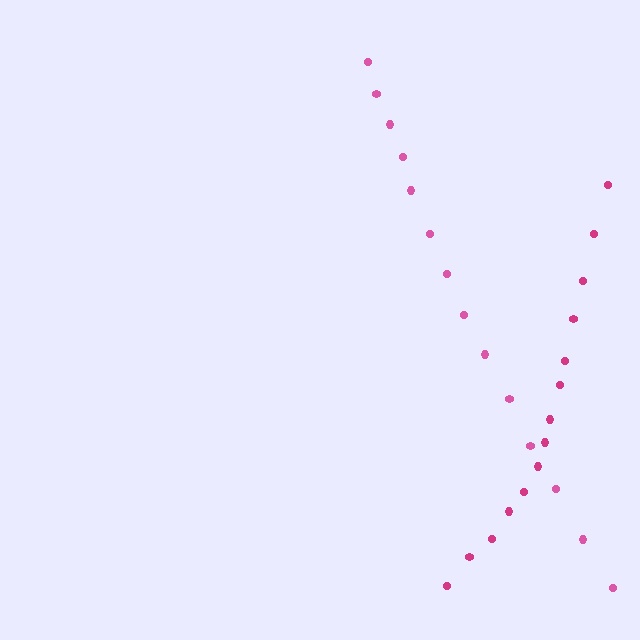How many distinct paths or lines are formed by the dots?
There are 2 distinct paths.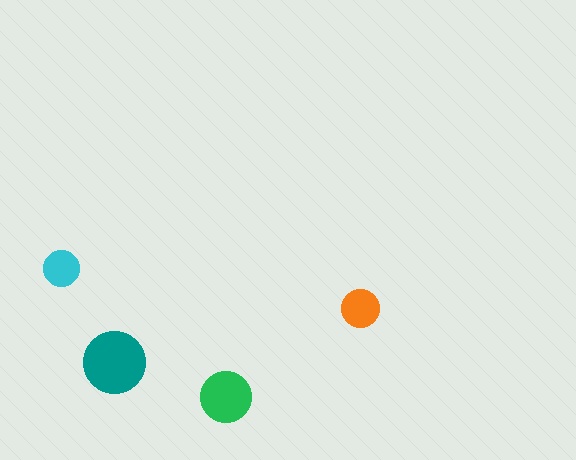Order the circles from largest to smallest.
the teal one, the green one, the orange one, the cyan one.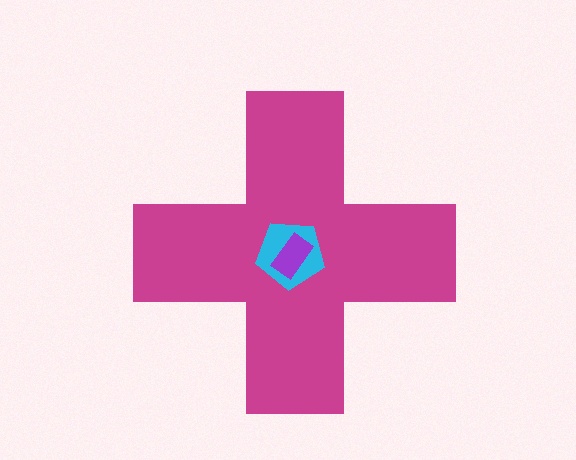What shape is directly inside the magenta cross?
The cyan pentagon.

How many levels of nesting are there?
3.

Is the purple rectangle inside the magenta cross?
Yes.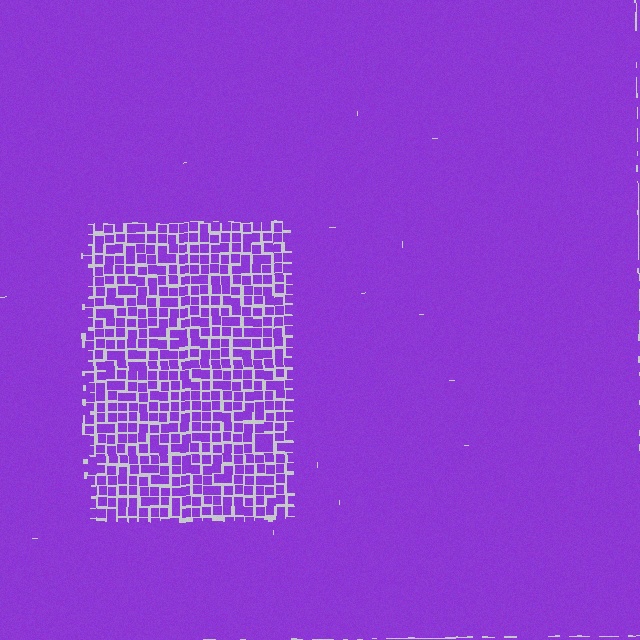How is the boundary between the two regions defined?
The boundary is defined by a change in element density (approximately 2.1x ratio). All elements are the same color, size, and shape.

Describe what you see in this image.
The image contains small purple elements arranged at two different densities. A rectangle-shaped region is visible where the elements are less densely packed than the surrounding area.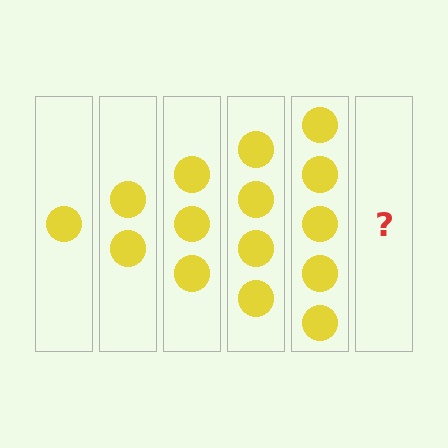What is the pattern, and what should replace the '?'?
The pattern is that each step adds one more circle. The '?' should be 6 circles.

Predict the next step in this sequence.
The next step is 6 circles.